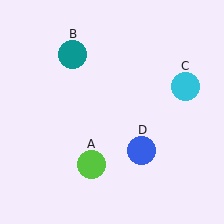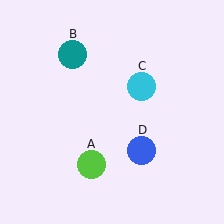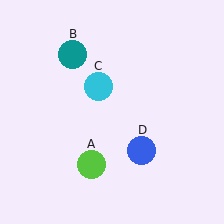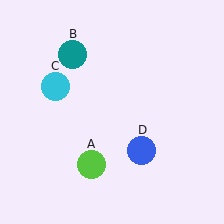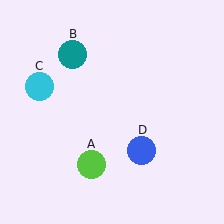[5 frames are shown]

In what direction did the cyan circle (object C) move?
The cyan circle (object C) moved left.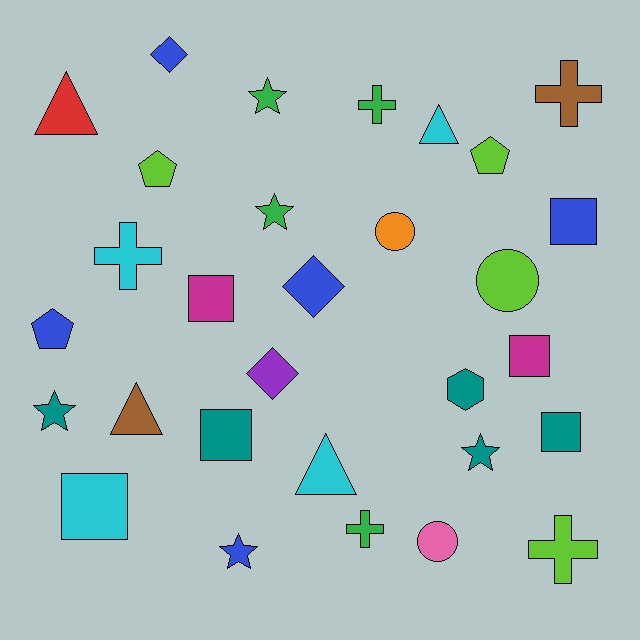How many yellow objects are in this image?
There are no yellow objects.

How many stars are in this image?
There are 5 stars.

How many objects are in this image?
There are 30 objects.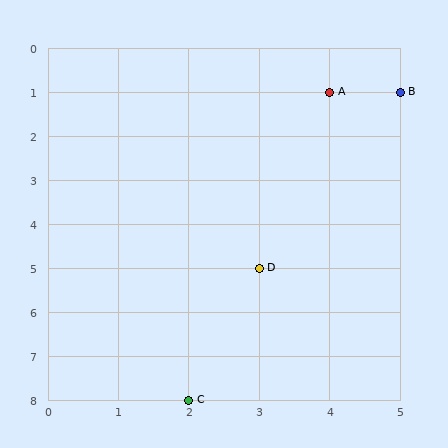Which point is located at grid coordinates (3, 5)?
Point D is at (3, 5).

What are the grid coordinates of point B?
Point B is at grid coordinates (5, 1).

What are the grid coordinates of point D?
Point D is at grid coordinates (3, 5).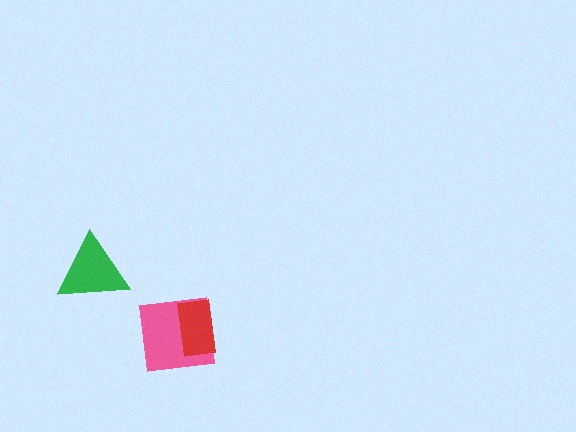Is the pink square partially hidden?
Yes, it is partially covered by another shape.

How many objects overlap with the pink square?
1 object overlaps with the pink square.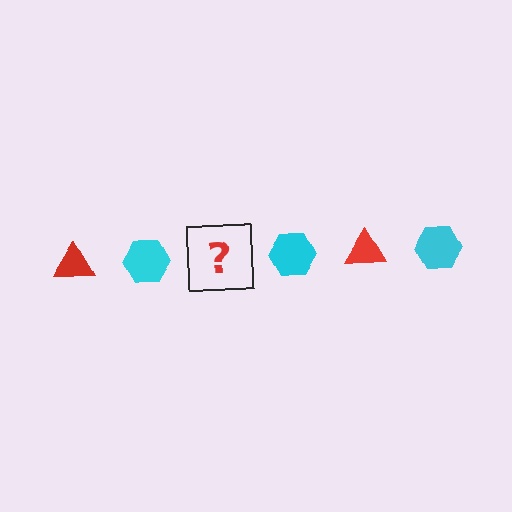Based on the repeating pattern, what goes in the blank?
The blank should be a red triangle.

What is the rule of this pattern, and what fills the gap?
The rule is that the pattern alternates between red triangle and cyan hexagon. The gap should be filled with a red triangle.